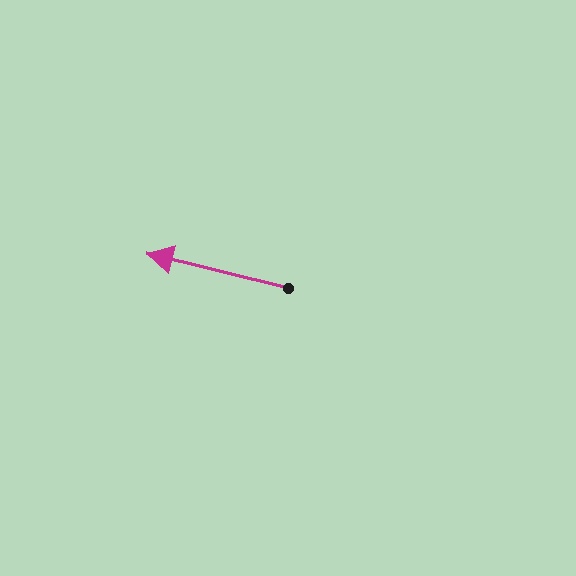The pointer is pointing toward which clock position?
Roughly 9 o'clock.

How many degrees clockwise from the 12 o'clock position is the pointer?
Approximately 284 degrees.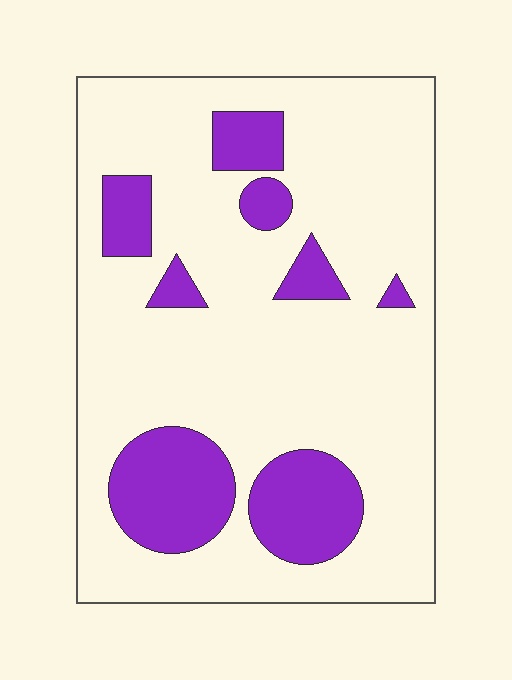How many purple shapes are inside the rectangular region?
8.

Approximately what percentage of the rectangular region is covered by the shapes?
Approximately 20%.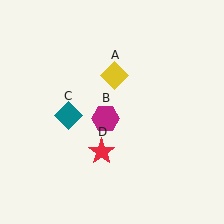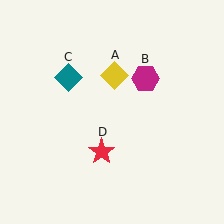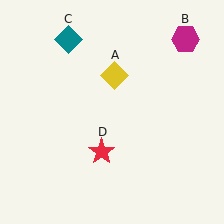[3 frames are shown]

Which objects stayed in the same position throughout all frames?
Yellow diamond (object A) and red star (object D) remained stationary.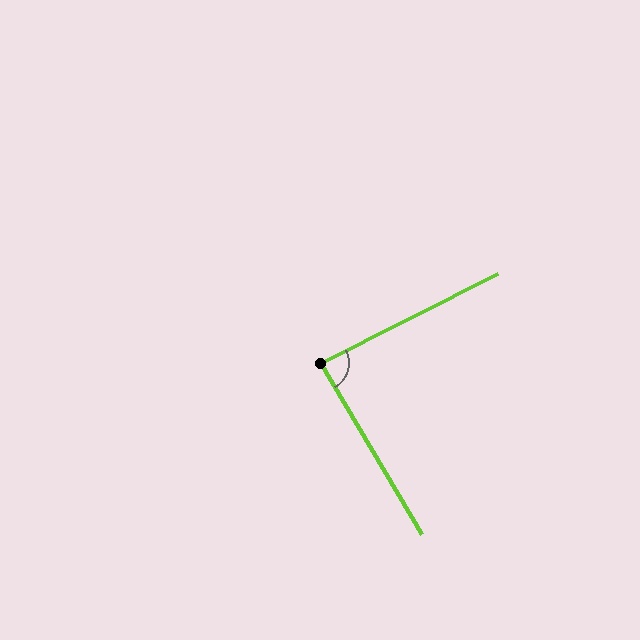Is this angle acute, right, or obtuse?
It is approximately a right angle.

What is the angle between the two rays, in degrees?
Approximately 86 degrees.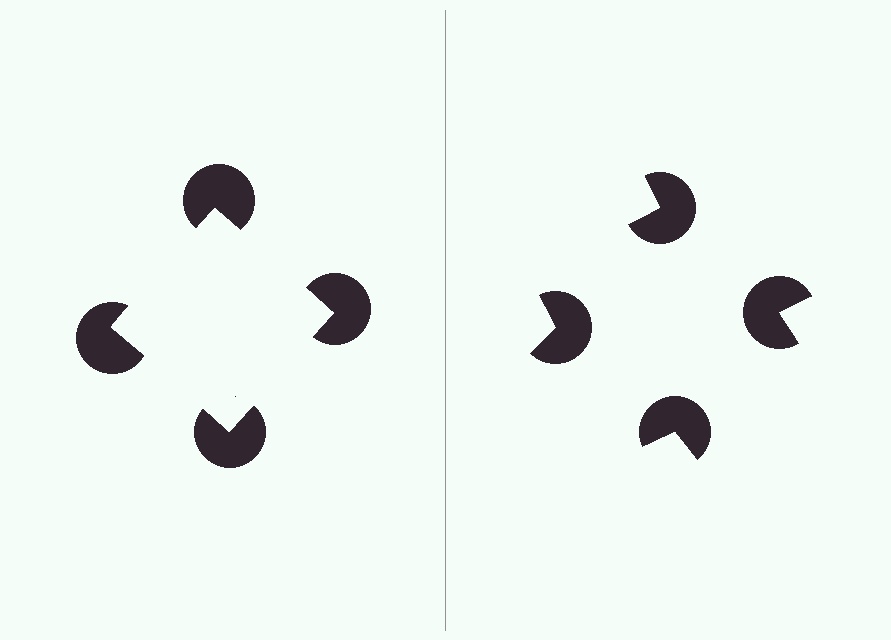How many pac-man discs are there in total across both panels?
8 — 4 on each side.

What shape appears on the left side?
An illusory square.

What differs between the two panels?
The pac-man discs are positioned identically on both sides; only the wedge orientations differ. On the left they align to a square; on the right they are misaligned.